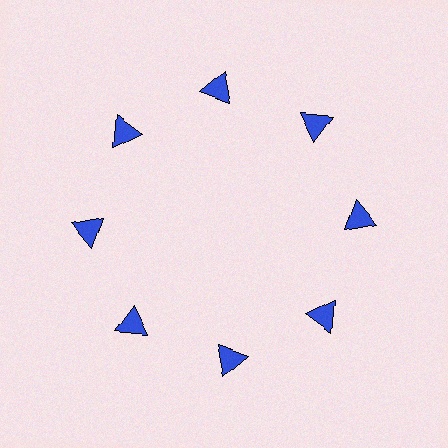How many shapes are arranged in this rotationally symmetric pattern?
There are 8 shapes, arranged in 8 groups of 1.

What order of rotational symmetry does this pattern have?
This pattern has 8-fold rotational symmetry.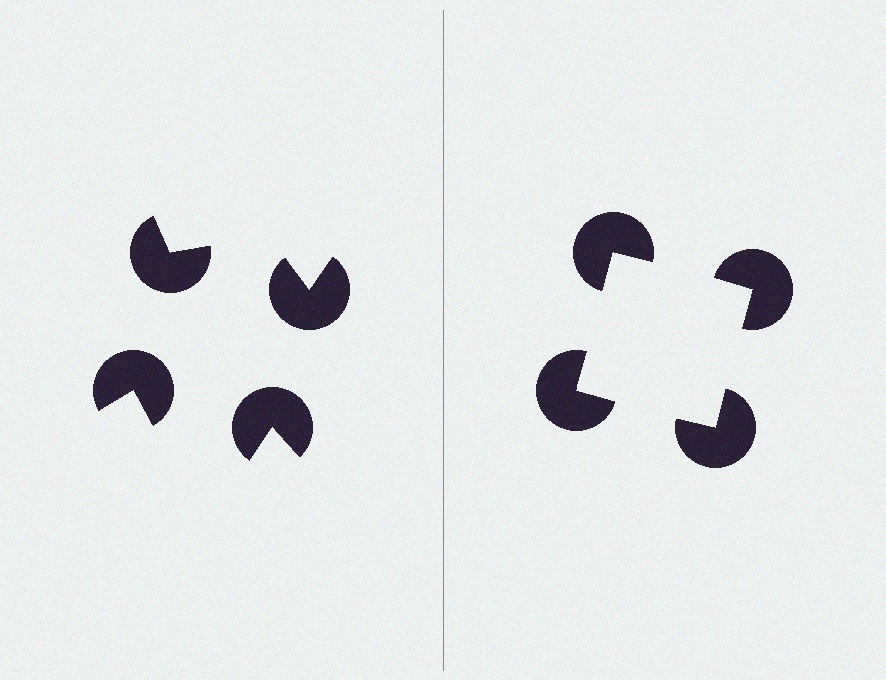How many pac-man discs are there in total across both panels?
8 — 4 on each side.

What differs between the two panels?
The pac-man discs are positioned identically on both sides; only the wedge orientations differ. On the right they align to a square; on the left they are misaligned.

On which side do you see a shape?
An illusory square appears on the right side. On the left side the wedge cuts are rotated, so no coherent shape forms.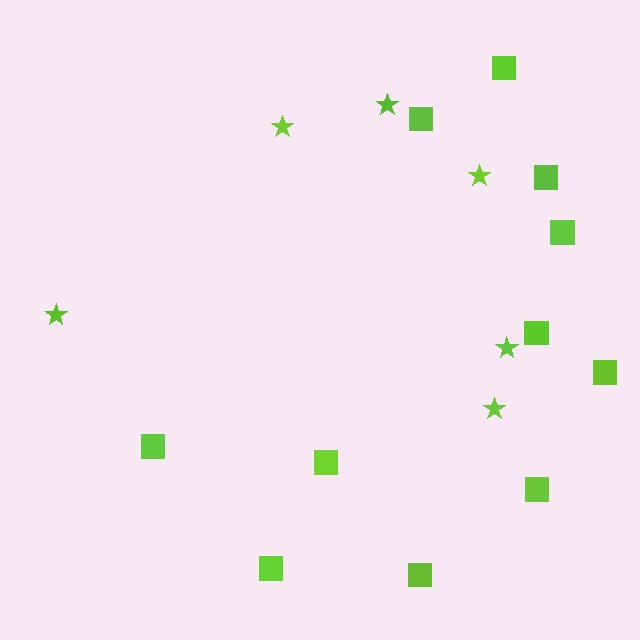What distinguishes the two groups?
There are 2 groups: one group of stars (6) and one group of squares (11).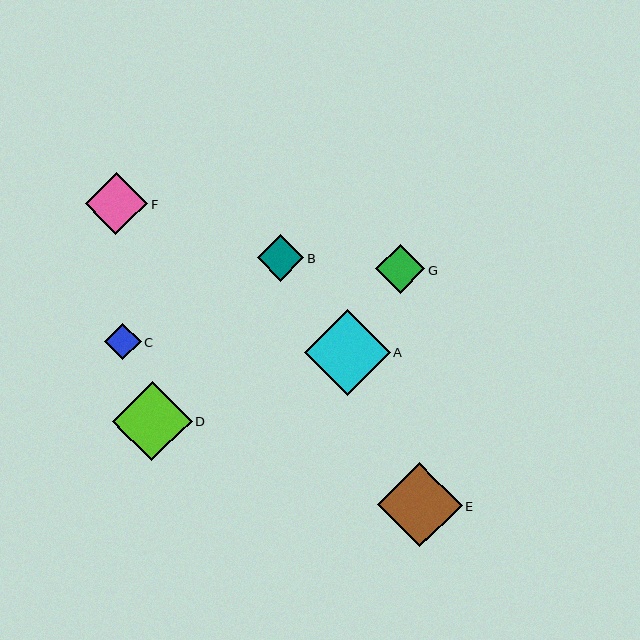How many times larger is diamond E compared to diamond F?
Diamond E is approximately 1.3 times the size of diamond F.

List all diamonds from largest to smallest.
From largest to smallest: A, E, D, F, G, B, C.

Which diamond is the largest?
Diamond A is the largest with a size of approximately 86 pixels.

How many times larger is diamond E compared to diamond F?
Diamond E is approximately 1.3 times the size of diamond F.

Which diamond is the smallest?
Diamond C is the smallest with a size of approximately 37 pixels.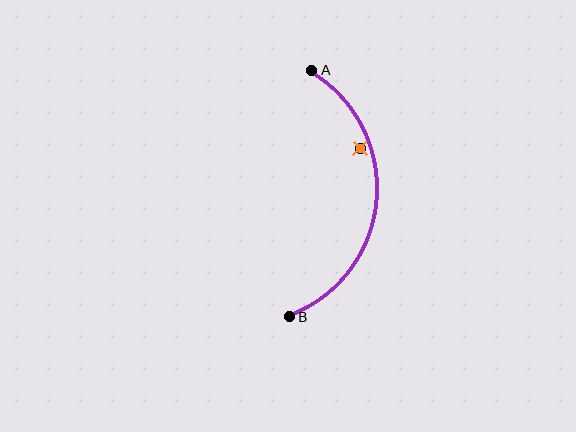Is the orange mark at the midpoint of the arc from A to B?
No — the orange mark does not lie on the arc at all. It sits slightly inside the curve.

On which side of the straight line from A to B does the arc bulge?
The arc bulges to the right of the straight line connecting A and B.